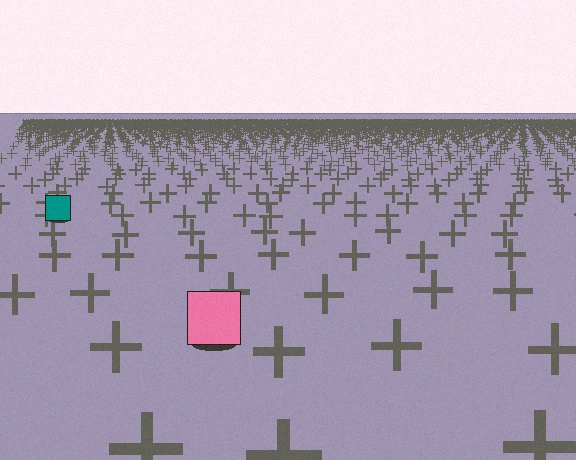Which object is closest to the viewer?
The pink square is closest. The texture marks near it are larger and more spread out.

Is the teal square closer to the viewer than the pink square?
No. The pink square is closer — you can tell from the texture gradient: the ground texture is coarser near it.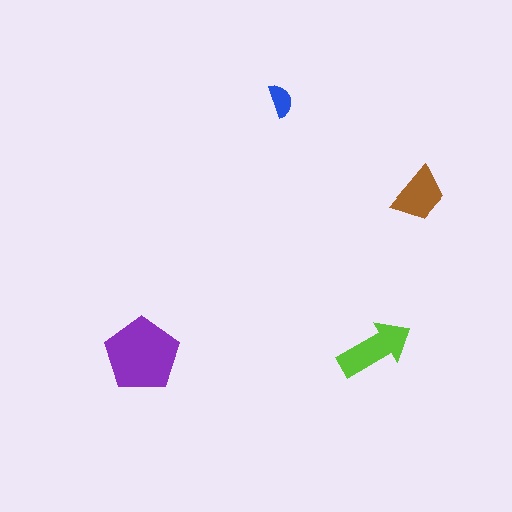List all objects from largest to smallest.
The purple pentagon, the lime arrow, the brown trapezoid, the blue semicircle.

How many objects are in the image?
There are 4 objects in the image.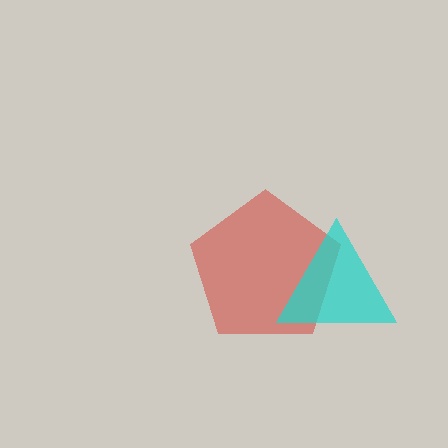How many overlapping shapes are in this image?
There are 2 overlapping shapes in the image.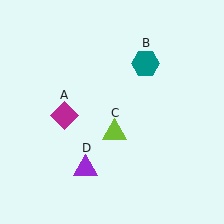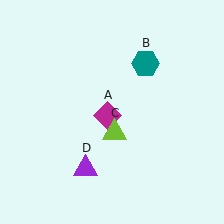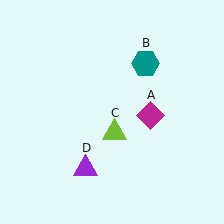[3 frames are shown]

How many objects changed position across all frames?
1 object changed position: magenta diamond (object A).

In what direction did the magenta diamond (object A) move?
The magenta diamond (object A) moved right.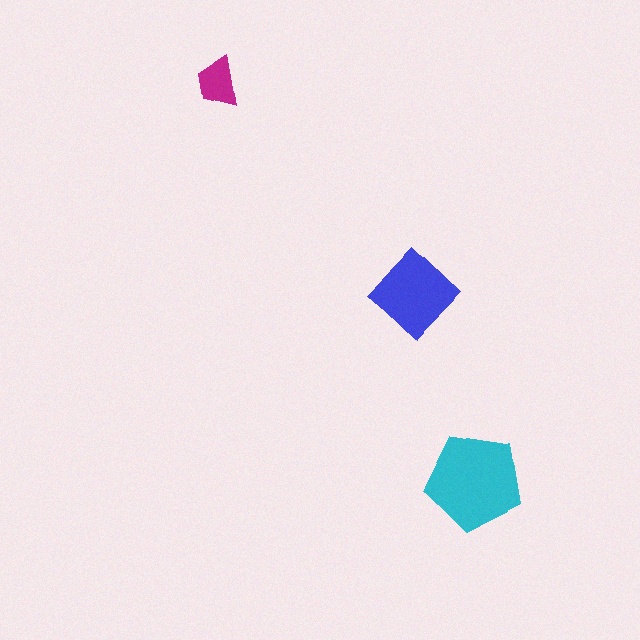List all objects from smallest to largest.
The magenta trapezoid, the blue diamond, the cyan pentagon.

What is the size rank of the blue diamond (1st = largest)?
2nd.